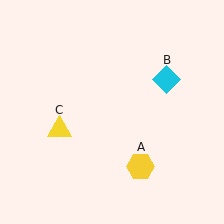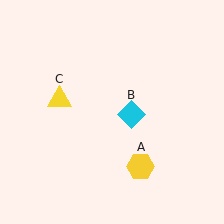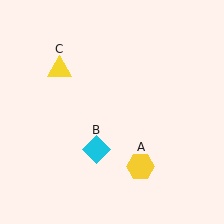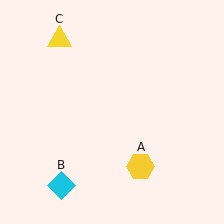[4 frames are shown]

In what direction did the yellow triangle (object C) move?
The yellow triangle (object C) moved up.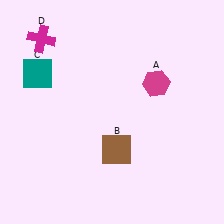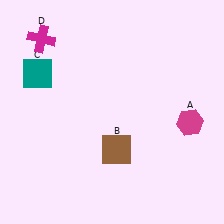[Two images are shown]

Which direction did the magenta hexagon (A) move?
The magenta hexagon (A) moved down.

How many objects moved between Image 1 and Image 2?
1 object moved between the two images.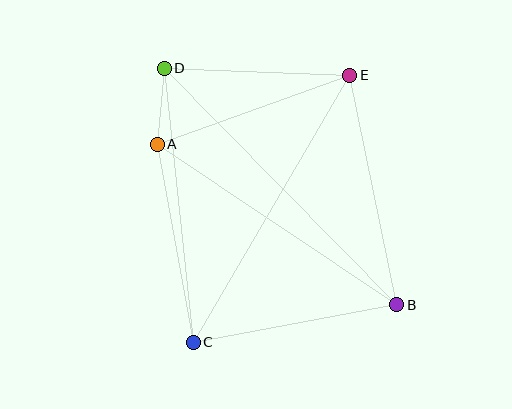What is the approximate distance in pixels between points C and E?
The distance between C and E is approximately 309 pixels.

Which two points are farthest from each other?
Points B and D are farthest from each other.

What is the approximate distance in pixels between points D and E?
The distance between D and E is approximately 185 pixels.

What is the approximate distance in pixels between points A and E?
The distance between A and E is approximately 204 pixels.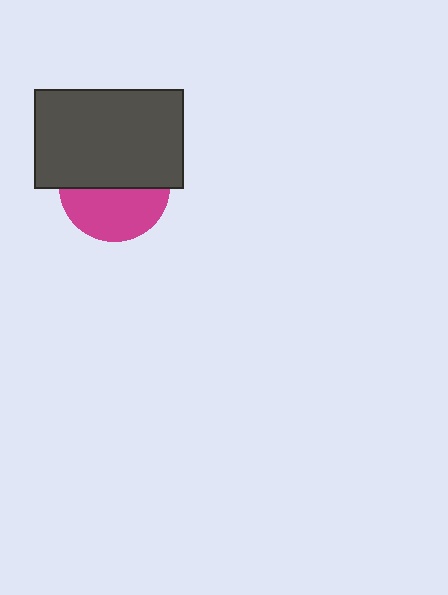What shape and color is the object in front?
The object in front is a dark gray rectangle.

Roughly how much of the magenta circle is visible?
About half of it is visible (roughly 47%).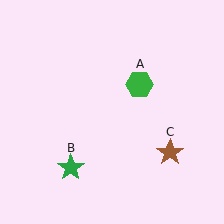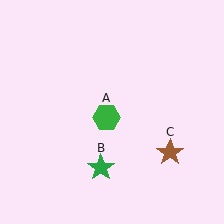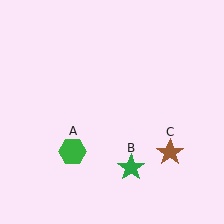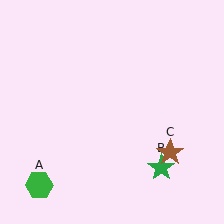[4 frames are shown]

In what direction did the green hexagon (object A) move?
The green hexagon (object A) moved down and to the left.